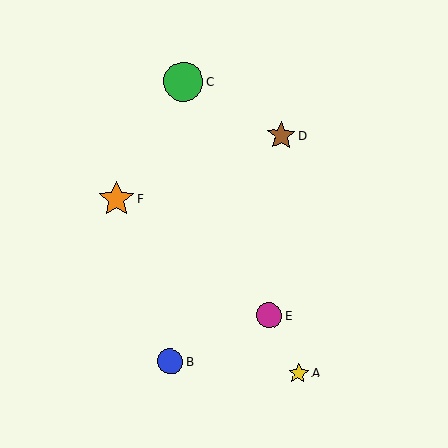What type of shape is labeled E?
Shape E is a magenta circle.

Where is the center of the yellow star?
The center of the yellow star is at (298, 373).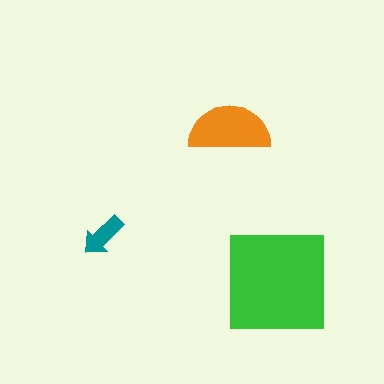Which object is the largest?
The green square.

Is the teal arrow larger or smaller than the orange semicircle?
Smaller.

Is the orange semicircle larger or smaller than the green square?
Smaller.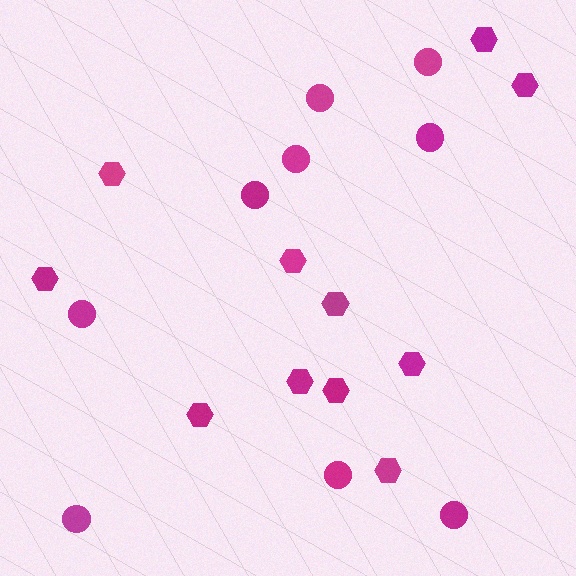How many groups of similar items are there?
There are 2 groups: one group of circles (9) and one group of hexagons (11).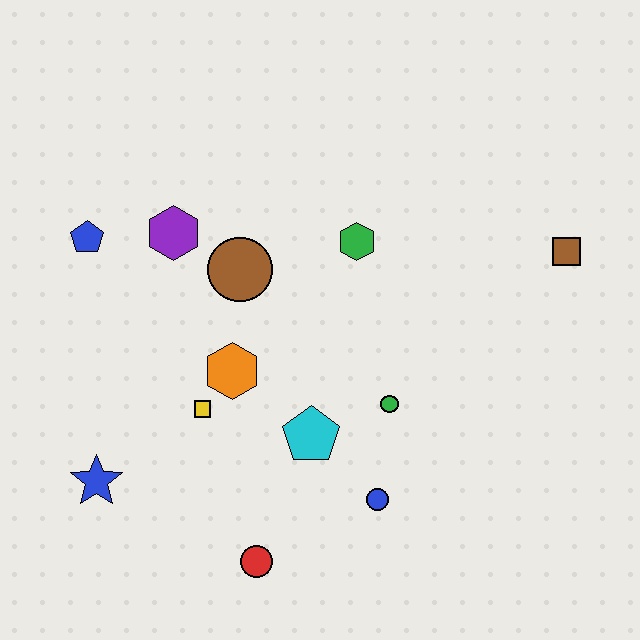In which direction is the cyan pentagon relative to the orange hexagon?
The cyan pentagon is to the right of the orange hexagon.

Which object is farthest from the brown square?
The blue star is farthest from the brown square.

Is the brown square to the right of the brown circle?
Yes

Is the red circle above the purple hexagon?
No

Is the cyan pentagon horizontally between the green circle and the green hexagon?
No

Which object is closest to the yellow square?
The orange hexagon is closest to the yellow square.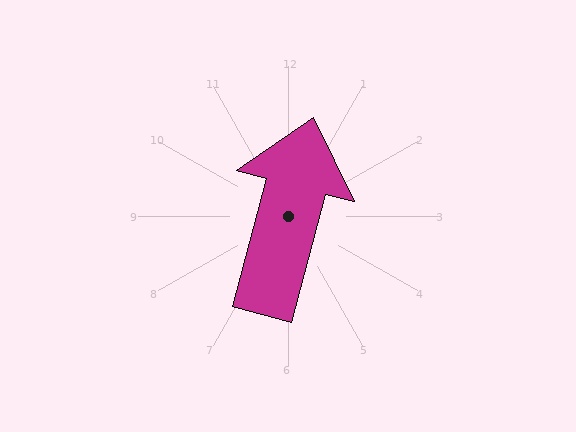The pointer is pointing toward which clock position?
Roughly 12 o'clock.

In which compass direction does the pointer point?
North.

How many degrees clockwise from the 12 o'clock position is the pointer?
Approximately 15 degrees.